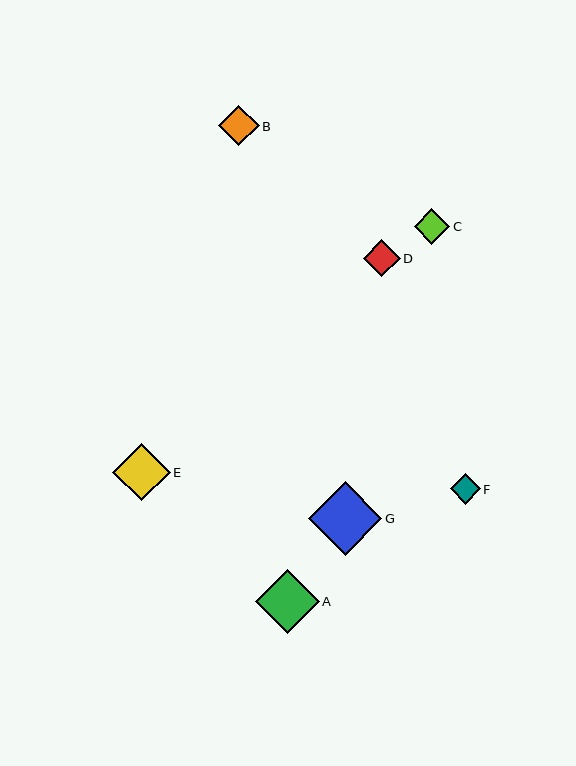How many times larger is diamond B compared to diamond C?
Diamond B is approximately 1.1 times the size of diamond C.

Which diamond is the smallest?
Diamond F is the smallest with a size of approximately 30 pixels.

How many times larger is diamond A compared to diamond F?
Diamond A is approximately 2.1 times the size of diamond F.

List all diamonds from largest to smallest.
From largest to smallest: G, A, E, B, D, C, F.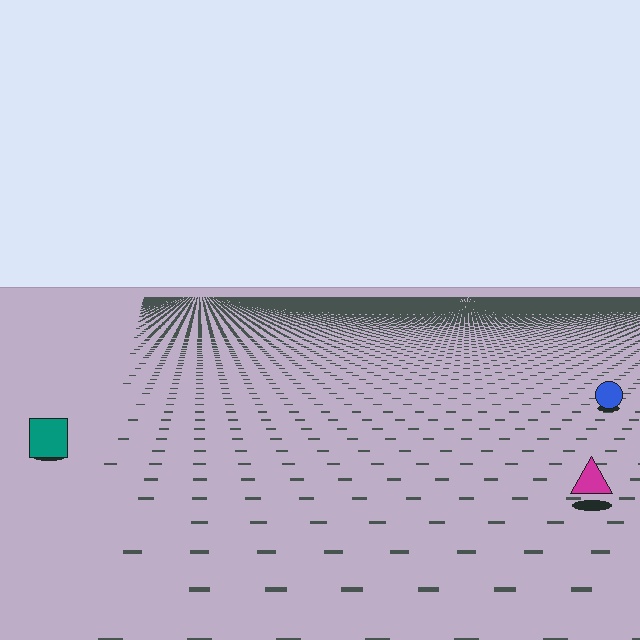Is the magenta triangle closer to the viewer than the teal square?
Yes. The magenta triangle is closer — you can tell from the texture gradient: the ground texture is coarser near it.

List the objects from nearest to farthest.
From nearest to farthest: the magenta triangle, the teal square, the blue circle.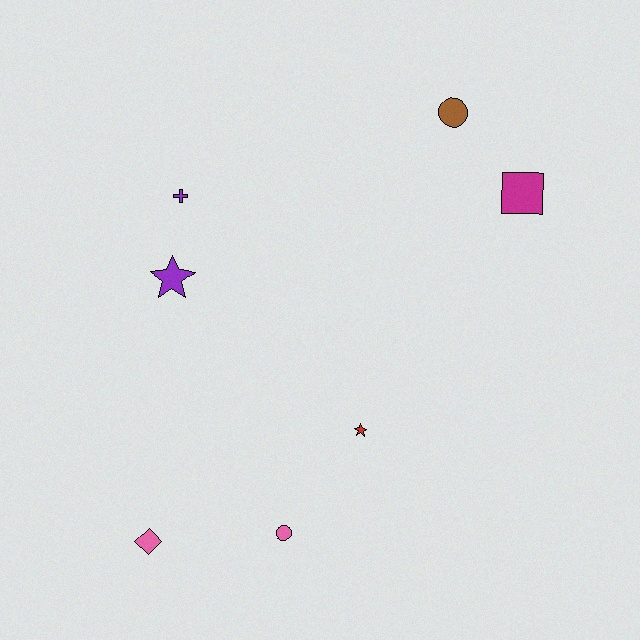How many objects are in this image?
There are 7 objects.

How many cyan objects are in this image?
There are no cyan objects.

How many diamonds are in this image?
There is 1 diamond.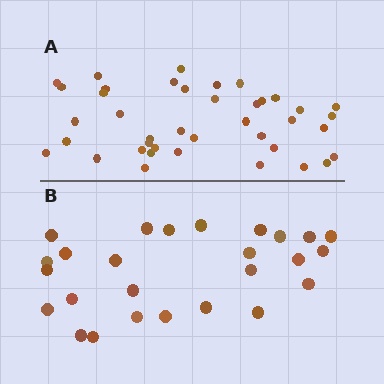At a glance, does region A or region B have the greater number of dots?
Region A (the top region) has more dots.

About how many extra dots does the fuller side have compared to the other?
Region A has approximately 15 more dots than region B.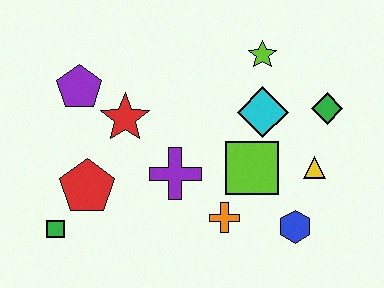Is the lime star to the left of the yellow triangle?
Yes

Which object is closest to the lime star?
The cyan diamond is closest to the lime star.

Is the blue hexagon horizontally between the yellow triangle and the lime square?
Yes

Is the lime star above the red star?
Yes